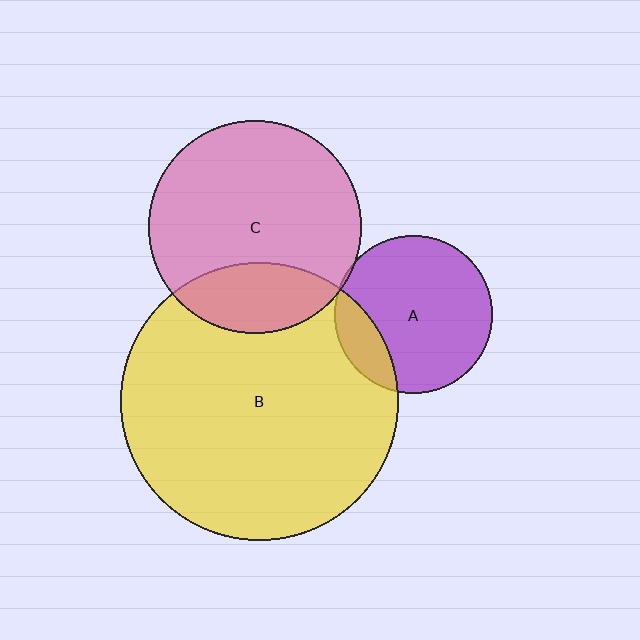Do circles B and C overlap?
Yes.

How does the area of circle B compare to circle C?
Approximately 1.7 times.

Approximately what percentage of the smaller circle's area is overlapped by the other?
Approximately 25%.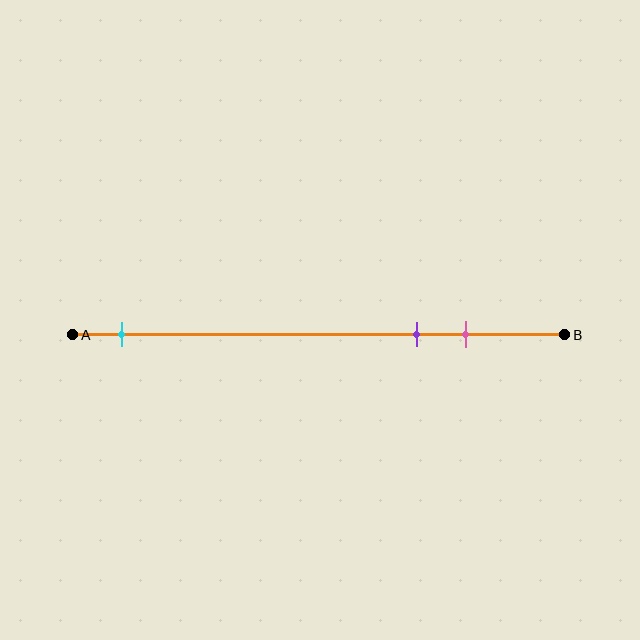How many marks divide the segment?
There are 3 marks dividing the segment.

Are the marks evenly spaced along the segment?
No, the marks are not evenly spaced.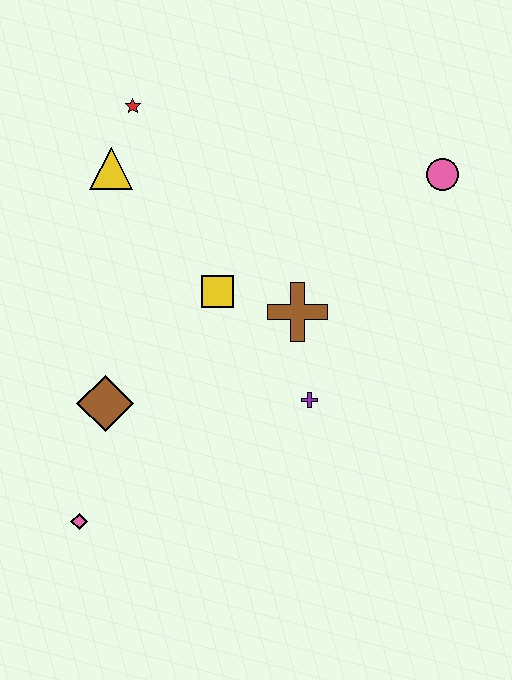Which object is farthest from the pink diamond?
The pink circle is farthest from the pink diamond.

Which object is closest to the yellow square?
The brown cross is closest to the yellow square.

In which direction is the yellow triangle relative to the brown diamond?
The yellow triangle is above the brown diamond.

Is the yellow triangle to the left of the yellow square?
Yes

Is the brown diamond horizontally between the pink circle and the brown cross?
No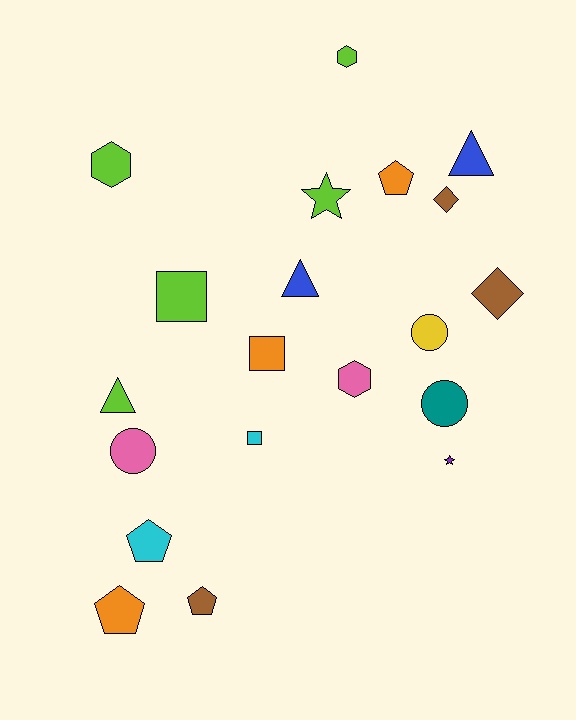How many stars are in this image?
There are 2 stars.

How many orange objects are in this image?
There are 3 orange objects.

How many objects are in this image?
There are 20 objects.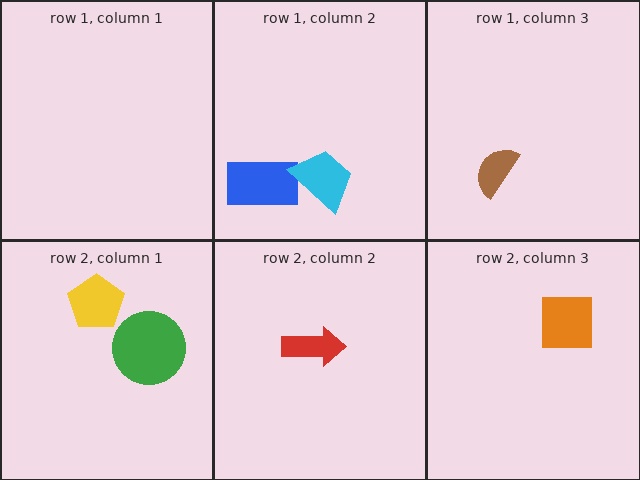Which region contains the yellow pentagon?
The row 2, column 1 region.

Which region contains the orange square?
The row 2, column 3 region.